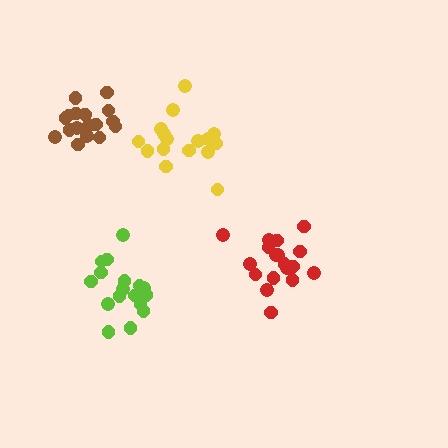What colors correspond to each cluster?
The clusters are colored: brown, red, yellow, lime.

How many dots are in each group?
Group 1: 17 dots, Group 2: 18 dots, Group 3: 16 dots, Group 4: 17 dots (68 total).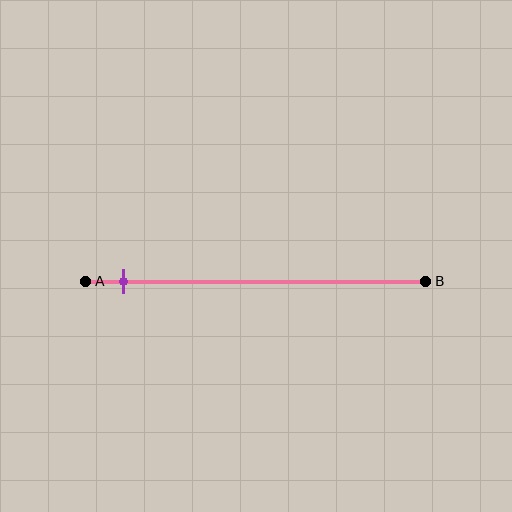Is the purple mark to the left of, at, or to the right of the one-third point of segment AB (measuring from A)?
The purple mark is to the left of the one-third point of segment AB.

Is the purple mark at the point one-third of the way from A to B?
No, the mark is at about 10% from A, not at the 33% one-third point.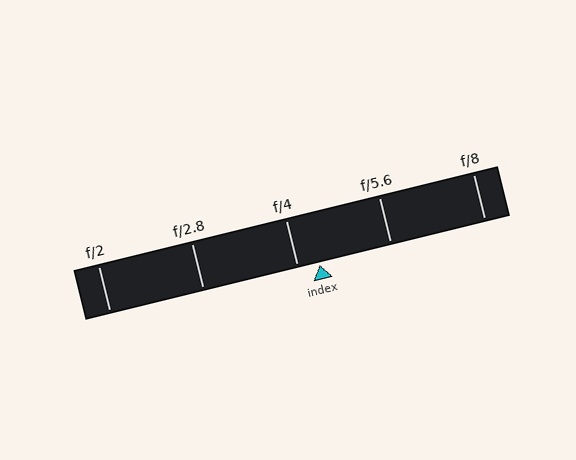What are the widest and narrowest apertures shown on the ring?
The widest aperture shown is f/2 and the narrowest is f/8.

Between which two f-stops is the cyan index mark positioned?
The index mark is between f/4 and f/5.6.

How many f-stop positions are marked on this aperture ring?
There are 5 f-stop positions marked.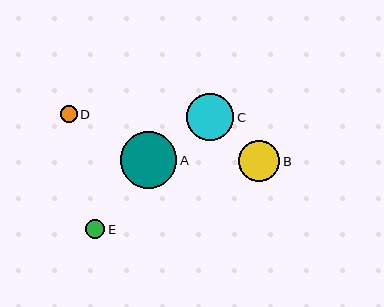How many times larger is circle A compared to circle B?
Circle A is approximately 1.4 times the size of circle B.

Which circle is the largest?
Circle A is the largest with a size of approximately 56 pixels.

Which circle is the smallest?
Circle D is the smallest with a size of approximately 16 pixels.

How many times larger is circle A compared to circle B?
Circle A is approximately 1.4 times the size of circle B.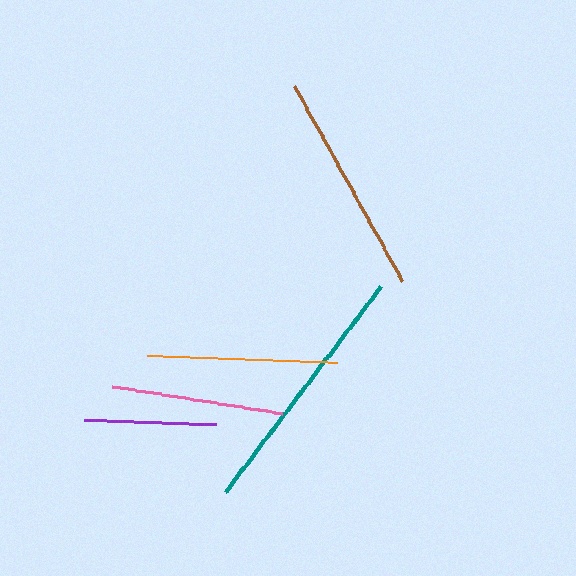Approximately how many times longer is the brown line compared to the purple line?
The brown line is approximately 1.7 times the length of the purple line.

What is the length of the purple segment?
The purple segment is approximately 132 pixels long.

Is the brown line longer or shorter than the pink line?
The brown line is longer than the pink line.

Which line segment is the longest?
The teal line is the longest at approximately 257 pixels.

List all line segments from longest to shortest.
From longest to shortest: teal, brown, orange, pink, purple.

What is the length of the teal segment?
The teal segment is approximately 257 pixels long.